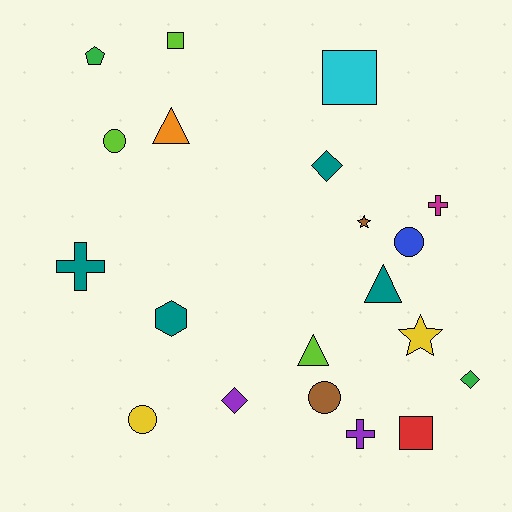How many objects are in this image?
There are 20 objects.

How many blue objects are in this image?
There is 1 blue object.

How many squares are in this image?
There are 3 squares.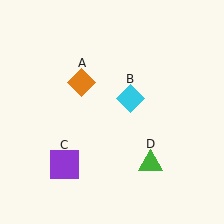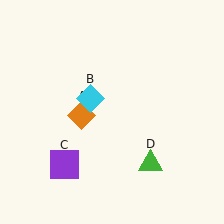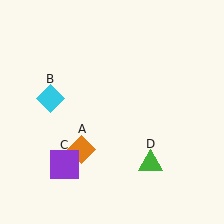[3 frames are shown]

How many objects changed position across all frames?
2 objects changed position: orange diamond (object A), cyan diamond (object B).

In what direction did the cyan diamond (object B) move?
The cyan diamond (object B) moved left.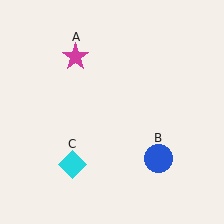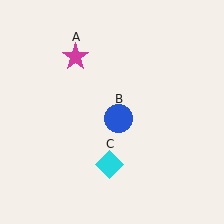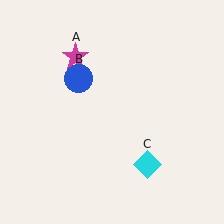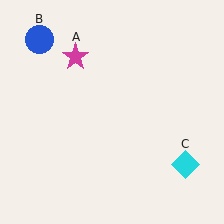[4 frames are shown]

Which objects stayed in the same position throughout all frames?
Magenta star (object A) remained stationary.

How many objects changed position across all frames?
2 objects changed position: blue circle (object B), cyan diamond (object C).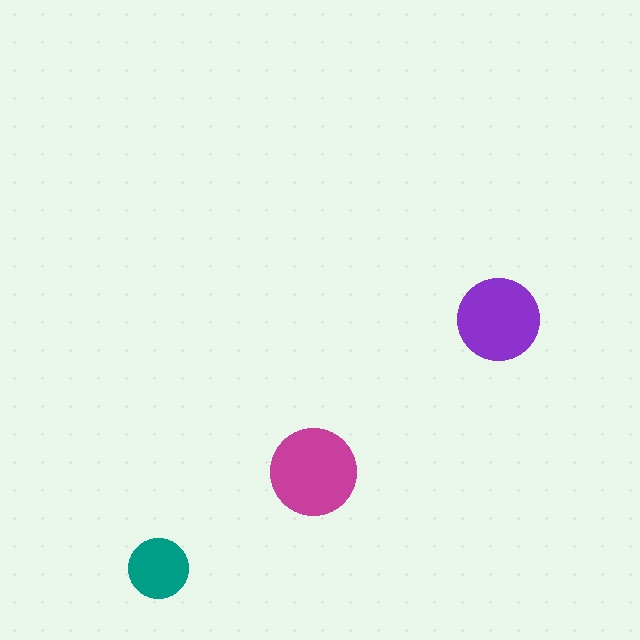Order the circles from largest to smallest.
the magenta one, the purple one, the teal one.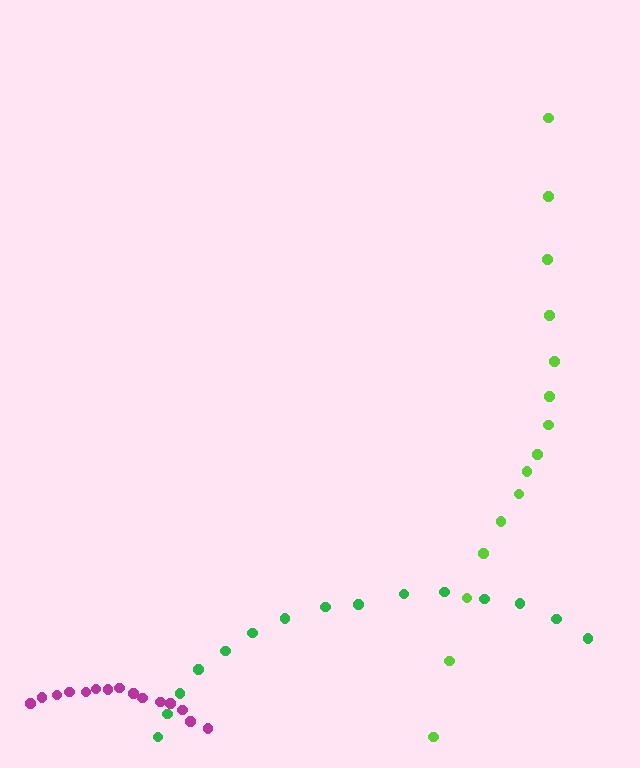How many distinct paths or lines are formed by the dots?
There are 3 distinct paths.